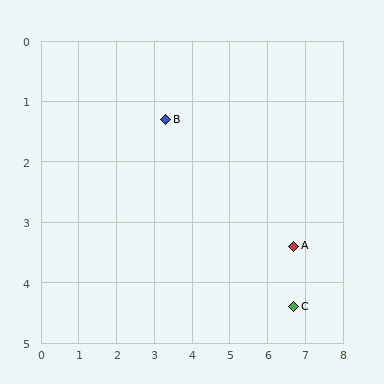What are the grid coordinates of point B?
Point B is at approximately (3.3, 1.3).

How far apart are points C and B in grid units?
Points C and B are about 4.6 grid units apart.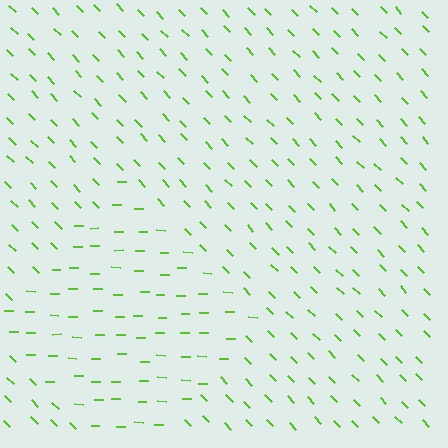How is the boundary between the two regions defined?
The boundary is defined purely by a change in line orientation (approximately 45 degrees difference). All lines are the same color and thickness.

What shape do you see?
I see a diamond.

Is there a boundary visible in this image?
Yes, there is a texture boundary formed by a change in line orientation.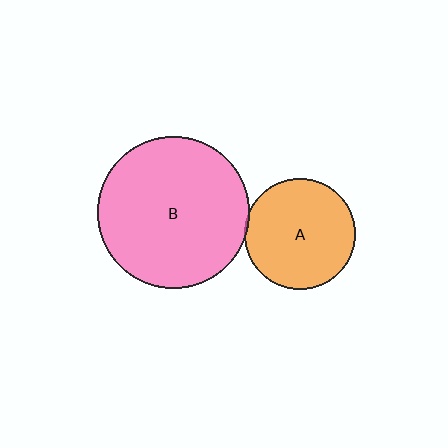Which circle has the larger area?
Circle B (pink).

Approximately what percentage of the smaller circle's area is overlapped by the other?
Approximately 5%.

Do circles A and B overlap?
Yes.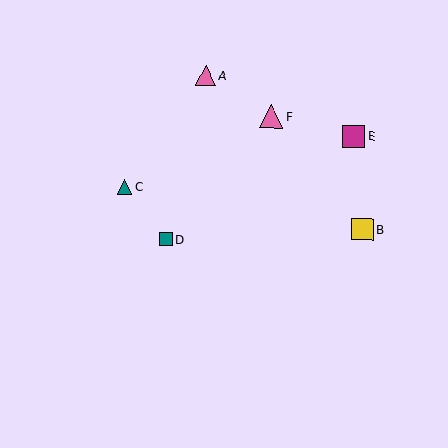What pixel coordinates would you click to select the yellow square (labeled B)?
Click at (362, 230) to select the yellow square B.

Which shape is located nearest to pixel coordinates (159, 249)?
The teal square (labeled D) at (166, 240) is nearest to that location.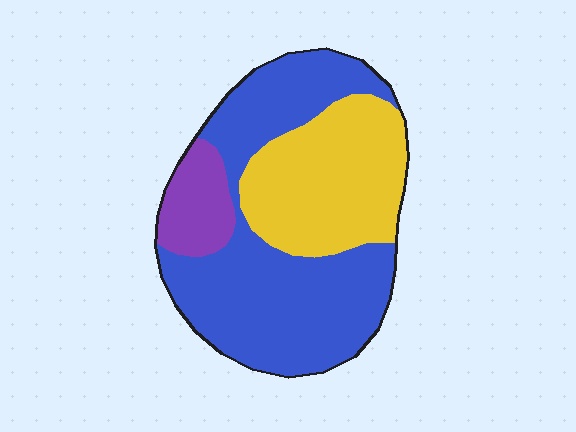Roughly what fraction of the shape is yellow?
Yellow covers around 35% of the shape.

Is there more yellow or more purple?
Yellow.